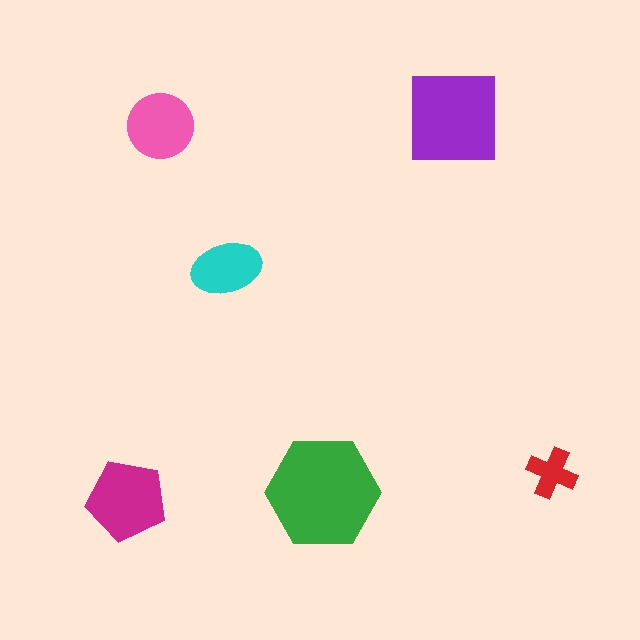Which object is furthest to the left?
The magenta pentagon is leftmost.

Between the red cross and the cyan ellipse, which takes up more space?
The cyan ellipse.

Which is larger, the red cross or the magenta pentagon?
The magenta pentagon.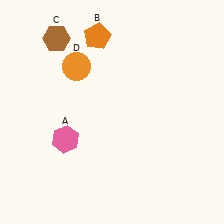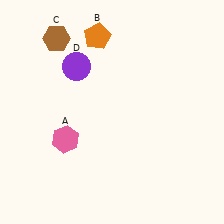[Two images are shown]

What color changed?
The circle (D) changed from orange in Image 1 to purple in Image 2.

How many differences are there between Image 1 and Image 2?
There is 1 difference between the two images.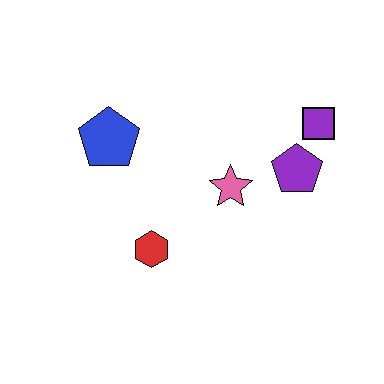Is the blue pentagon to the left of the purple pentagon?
Yes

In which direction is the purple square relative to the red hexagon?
The purple square is to the right of the red hexagon.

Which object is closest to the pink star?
The purple pentagon is closest to the pink star.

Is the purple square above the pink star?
Yes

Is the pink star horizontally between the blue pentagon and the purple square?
Yes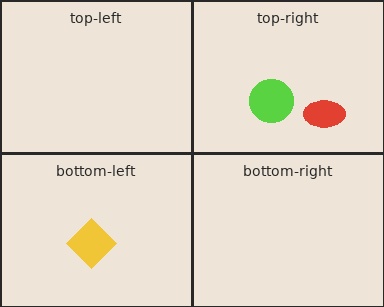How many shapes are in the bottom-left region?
1.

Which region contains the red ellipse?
The top-right region.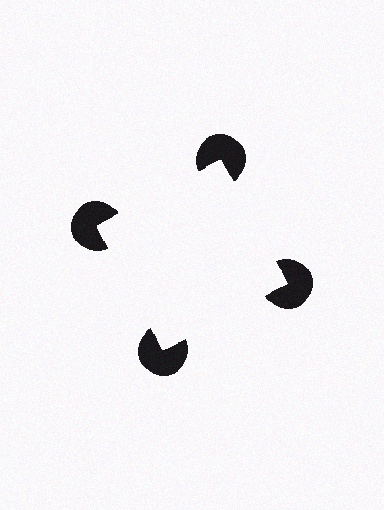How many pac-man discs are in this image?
There are 4 — one at each vertex of the illusory square.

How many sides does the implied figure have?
4 sides.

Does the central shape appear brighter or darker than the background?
It typically appears slightly brighter than the background, even though no actual brightness change is drawn.